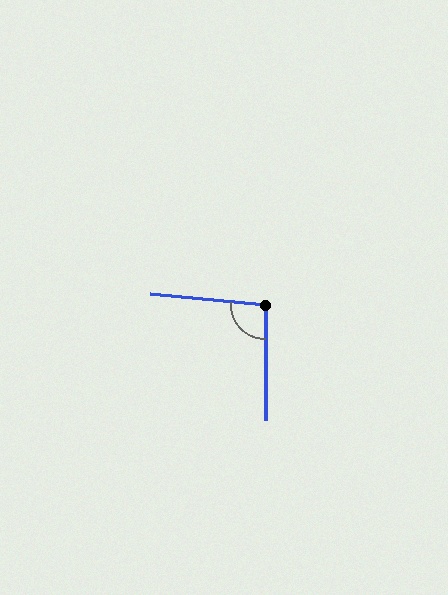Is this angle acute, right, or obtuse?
It is obtuse.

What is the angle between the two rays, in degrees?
Approximately 95 degrees.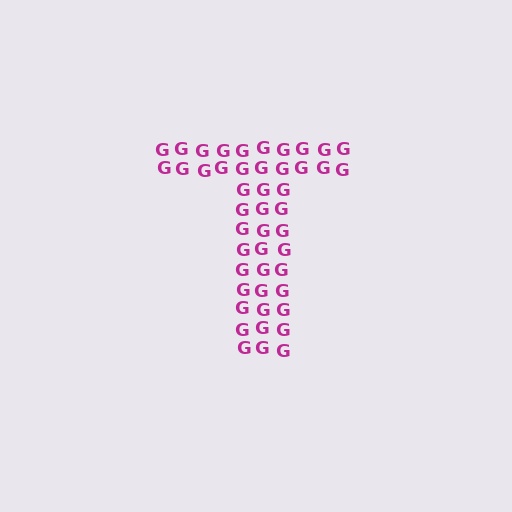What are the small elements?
The small elements are letter G's.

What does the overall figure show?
The overall figure shows the letter T.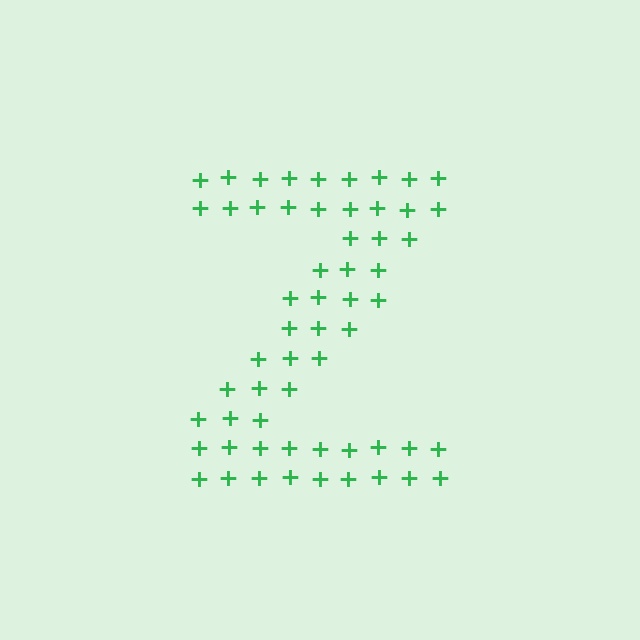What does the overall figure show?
The overall figure shows the letter Z.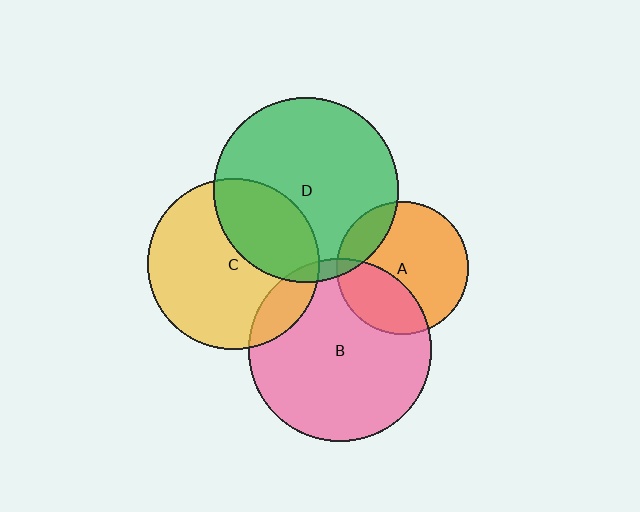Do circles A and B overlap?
Yes.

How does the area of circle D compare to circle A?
Approximately 2.0 times.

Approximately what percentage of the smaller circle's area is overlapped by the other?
Approximately 30%.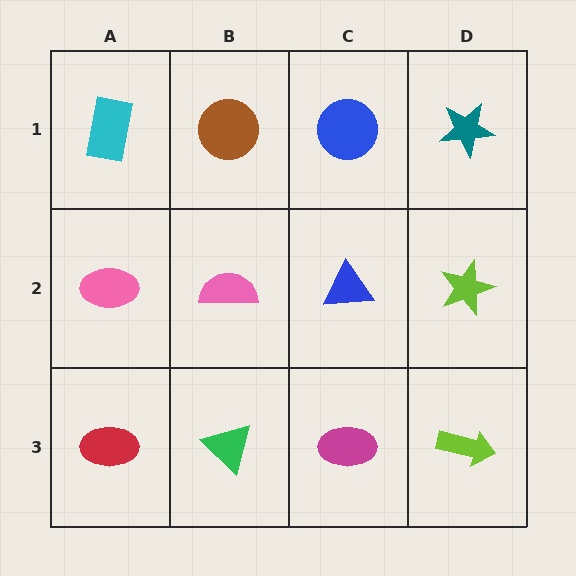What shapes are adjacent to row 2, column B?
A brown circle (row 1, column B), a green triangle (row 3, column B), a pink ellipse (row 2, column A), a blue triangle (row 2, column C).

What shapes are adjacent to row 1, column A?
A pink ellipse (row 2, column A), a brown circle (row 1, column B).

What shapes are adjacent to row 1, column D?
A lime star (row 2, column D), a blue circle (row 1, column C).